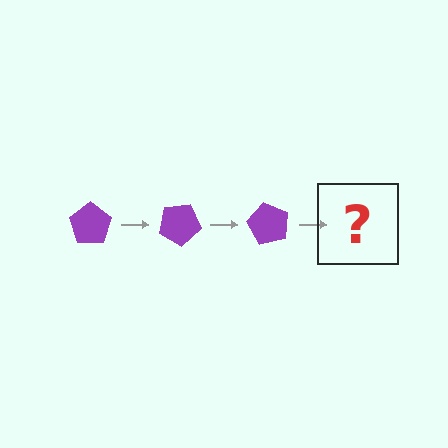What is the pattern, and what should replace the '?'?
The pattern is that the pentagon rotates 30 degrees each step. The '?' should be a purple pentagon rotated 90 degrees.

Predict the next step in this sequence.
The next step is a purple pentagon rotated 90 degrees.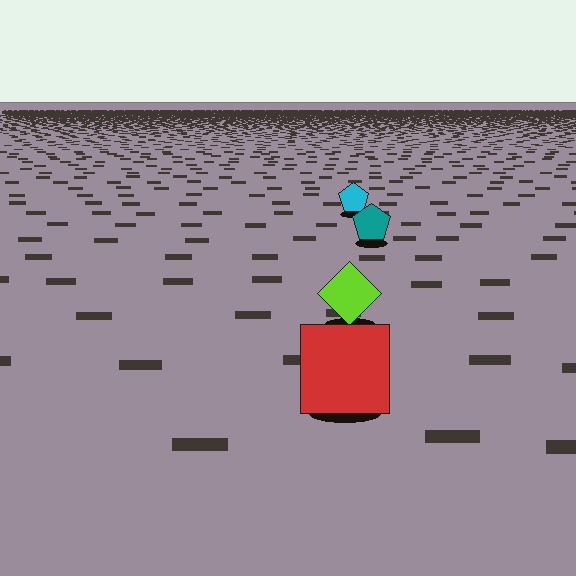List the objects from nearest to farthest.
From nearest to farthest: the red square, the lime diamond, the teal pentagon, the cyan pentagon.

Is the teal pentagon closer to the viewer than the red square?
No. The red square is closer — you can tell from the texture gradient: the ground texture is coarser near it.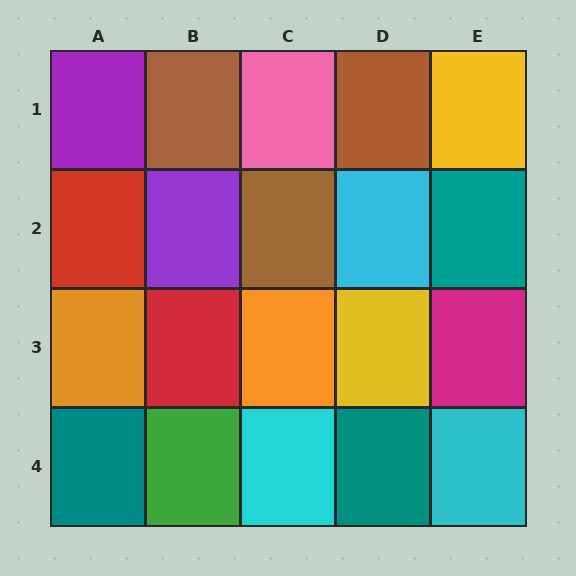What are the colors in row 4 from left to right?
Teal, green, cyan, teal, cyan.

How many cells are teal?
3 cells are teal.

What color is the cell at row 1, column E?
Yellow.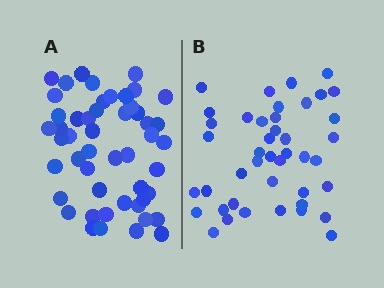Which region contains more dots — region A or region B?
Region A (the left region) has more dots.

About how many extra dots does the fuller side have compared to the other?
Region A has roughly 8 or so more dots than region B.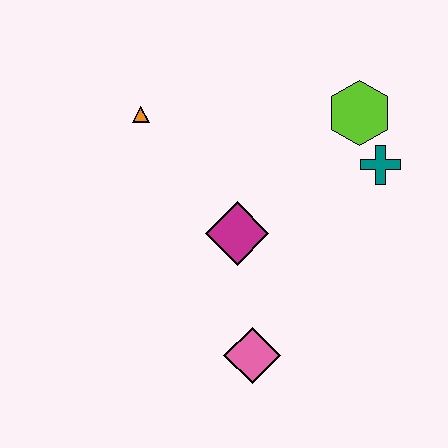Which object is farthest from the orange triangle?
The pink diamond is farthest from the orange triangle.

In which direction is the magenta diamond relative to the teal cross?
The magenta diamond is to the left of the teal cross.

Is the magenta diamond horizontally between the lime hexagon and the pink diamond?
No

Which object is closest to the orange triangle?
The magenta diamond is closest to the orange triangle.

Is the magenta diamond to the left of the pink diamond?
Yes